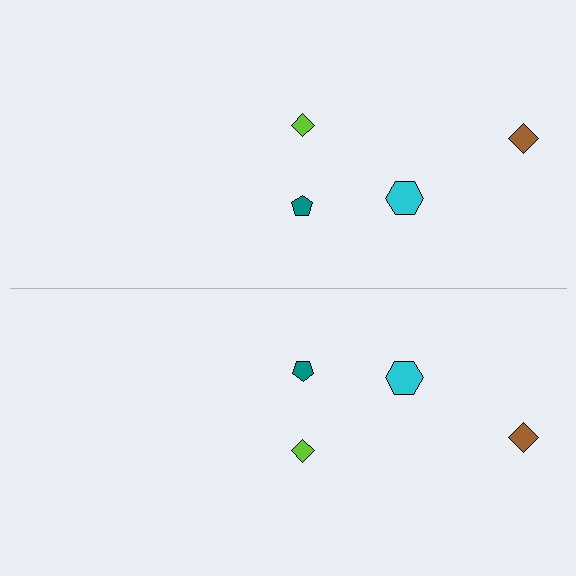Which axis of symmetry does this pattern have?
The pattern has a horizontal axis of symmetry running through the center of the image.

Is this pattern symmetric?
Yes, this pattern has bilateral (reflection) symmetry.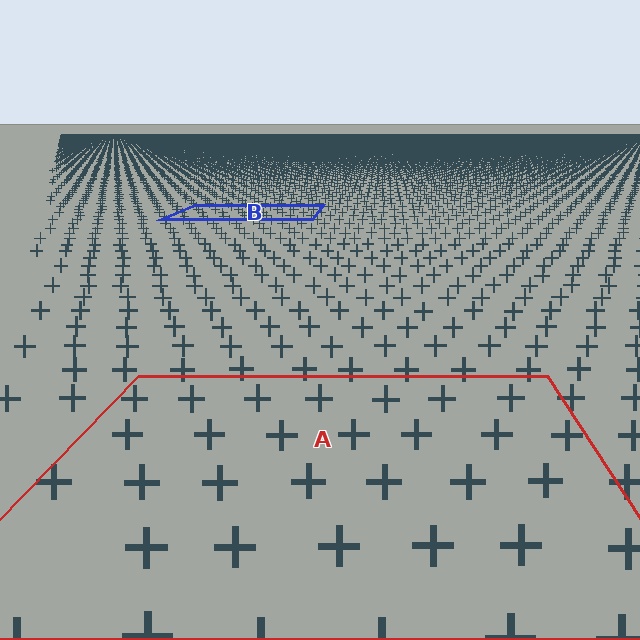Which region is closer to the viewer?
Region A is closer. The texture elements there are larger and more spread out.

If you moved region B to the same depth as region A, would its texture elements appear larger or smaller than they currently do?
They would appear larger. At a closer depth, the same texture elements are projected at a bigger on-screen size.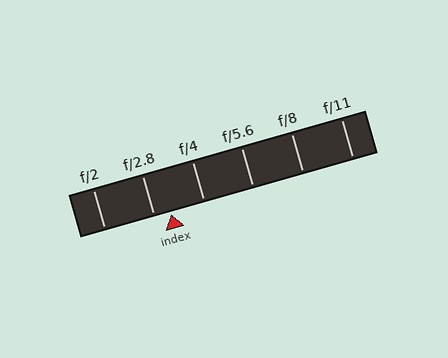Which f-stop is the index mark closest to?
The index mark is closest to f/2.8.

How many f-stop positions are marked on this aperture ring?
There are 6 f-stop positions marked.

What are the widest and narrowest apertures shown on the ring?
The widest aperture shown is f/2 and the narrowest is f/11.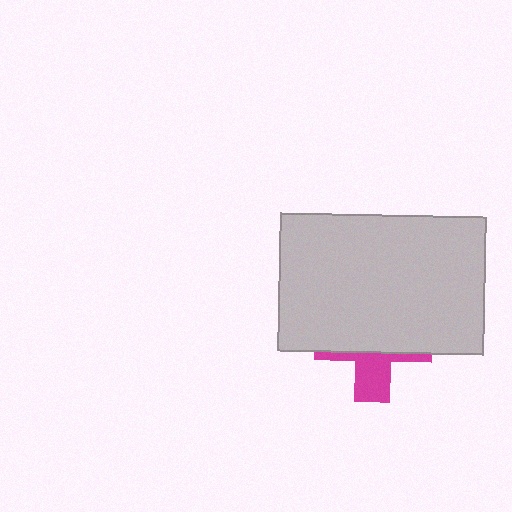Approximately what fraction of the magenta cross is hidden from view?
Roughly 67% of the magenta cross is hidden behind the light gray rectangle.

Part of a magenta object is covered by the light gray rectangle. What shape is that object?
It is a cross.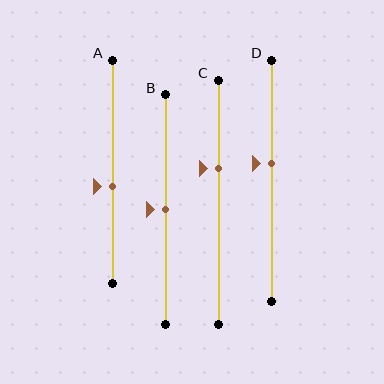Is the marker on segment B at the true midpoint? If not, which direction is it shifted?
Yes, the marker on segment B is at the true midpoint.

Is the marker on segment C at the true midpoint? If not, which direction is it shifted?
No, the marker on segment C is shifted upward by about 14% of the segment length.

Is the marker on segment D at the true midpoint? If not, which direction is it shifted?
No, the marker on segment D is shifted upward by about 7% of the segment length.